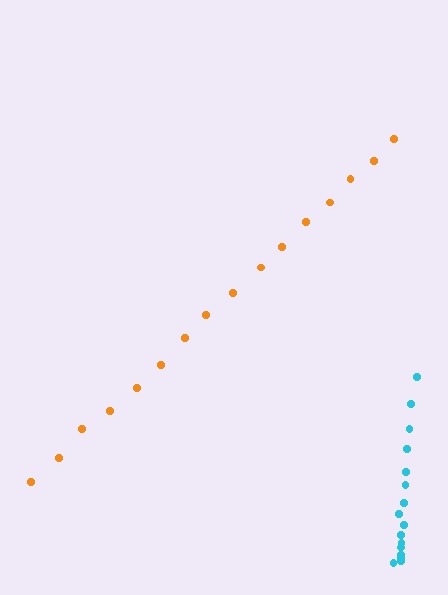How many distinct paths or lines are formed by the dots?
There are 2 distinct paths.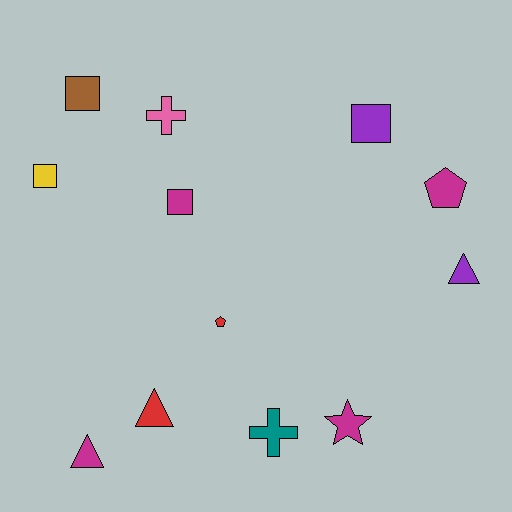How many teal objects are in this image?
There is 1 teal object.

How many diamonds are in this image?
There are no diamonds.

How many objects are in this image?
There are 12 objects.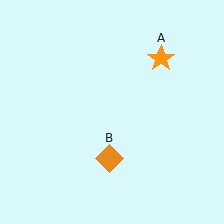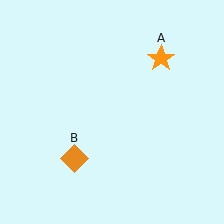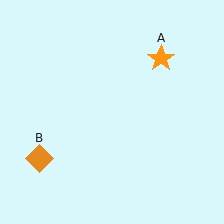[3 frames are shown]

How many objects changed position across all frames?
1 object changed position: orange diamond (object B).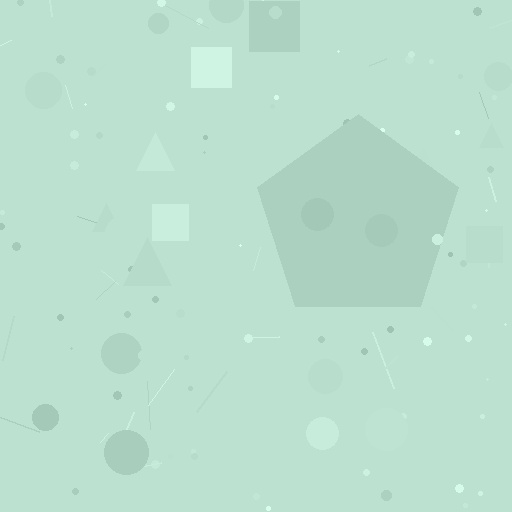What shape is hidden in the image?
A pentagon is hidden in the image.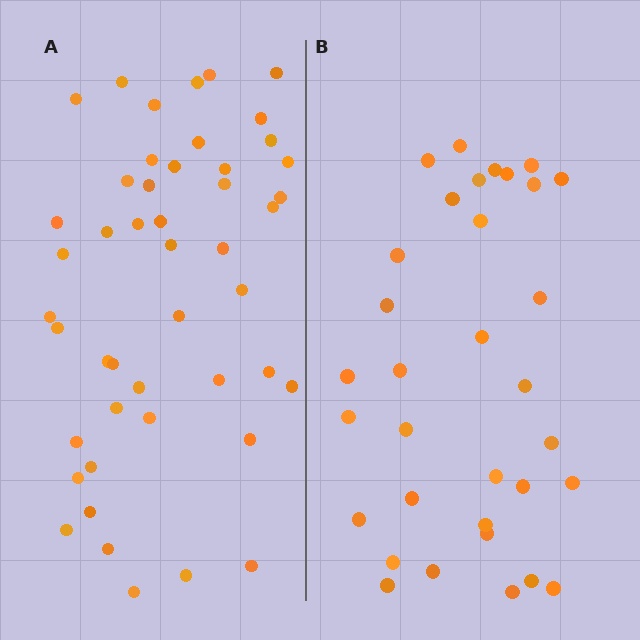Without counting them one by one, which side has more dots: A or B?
Region A (the left region) has more dots.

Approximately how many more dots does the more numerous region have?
Region A has approximately 15 more dots than region B.